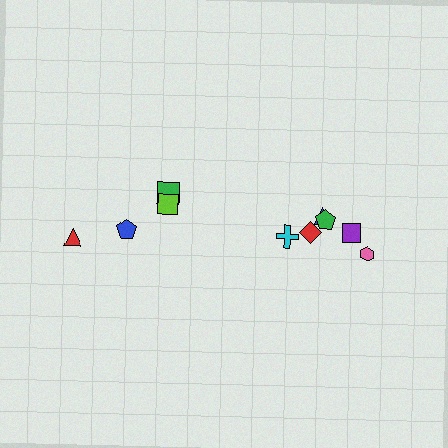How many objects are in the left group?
There are 4 objects.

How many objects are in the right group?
There are 6 objects.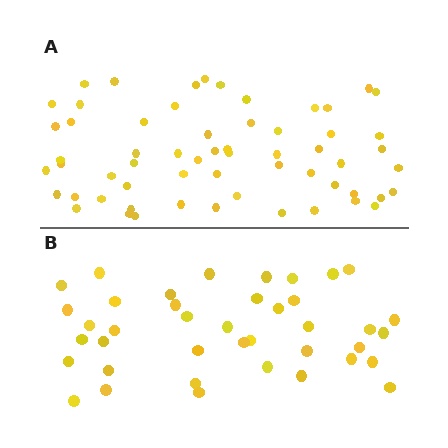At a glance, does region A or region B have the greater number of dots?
Region A (the top region) has more dots.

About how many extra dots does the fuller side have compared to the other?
Region A has approximately 20 more dots than region B.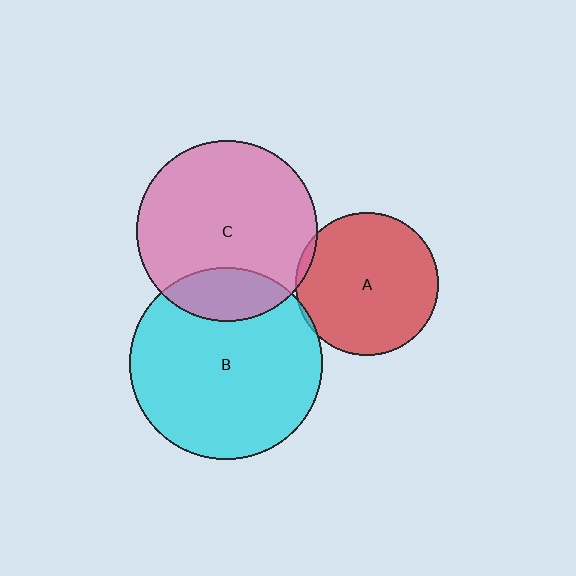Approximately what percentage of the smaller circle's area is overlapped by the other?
Approximately 5%.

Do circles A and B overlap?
Yes.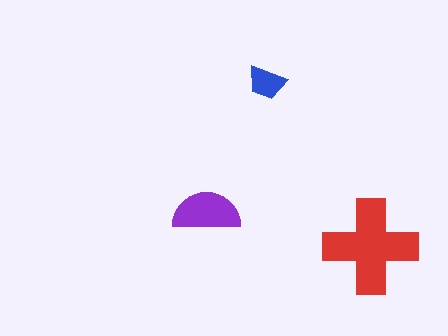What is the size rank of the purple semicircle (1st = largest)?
2nd.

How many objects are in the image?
There are 3 objects in the image.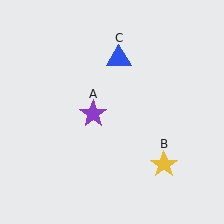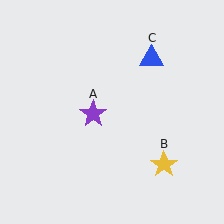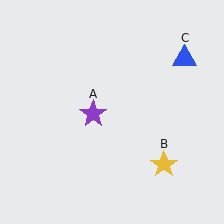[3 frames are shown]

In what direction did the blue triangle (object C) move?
The blue triangle (object C) moved right.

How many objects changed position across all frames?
1 object changed position: blue triangle (object C).